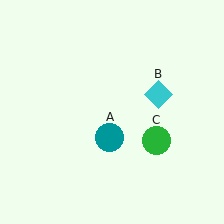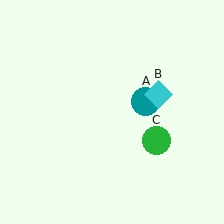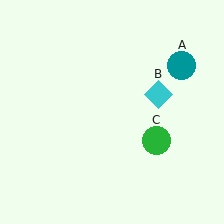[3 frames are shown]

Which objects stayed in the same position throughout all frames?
Cyan diamond (object B) and green circle (object C) remained stationary.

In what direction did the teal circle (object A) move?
The teal circle (object A) moved up and to the right.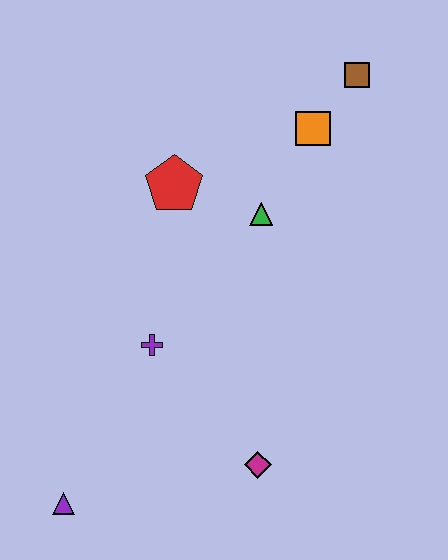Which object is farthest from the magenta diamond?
The brown square is farthest from the magenta diamond.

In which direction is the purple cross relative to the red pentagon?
The purple cross is below the red pentagon.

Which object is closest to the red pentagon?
The green triangle is closest to the red pentagon.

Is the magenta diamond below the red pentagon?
Yes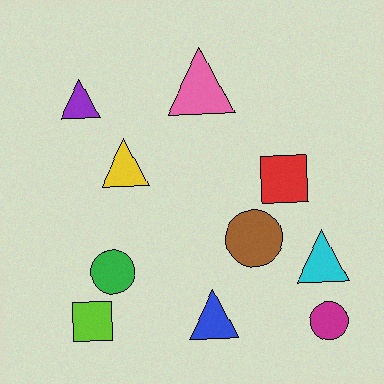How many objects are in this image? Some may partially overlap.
There are 10 objects.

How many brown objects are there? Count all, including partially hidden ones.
There is 1 brown object.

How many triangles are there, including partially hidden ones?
There are 5 triangles.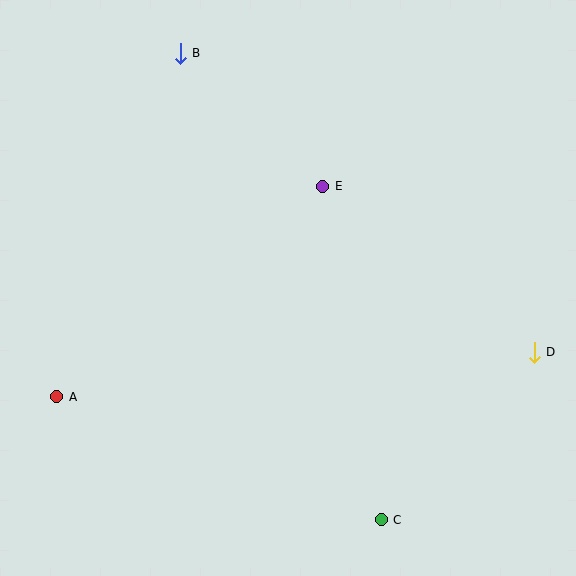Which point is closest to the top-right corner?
Point E is closest to the top-right corner.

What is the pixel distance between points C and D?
The distance between C and D is 227 pixels.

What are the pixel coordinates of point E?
Point E is at (323, 186).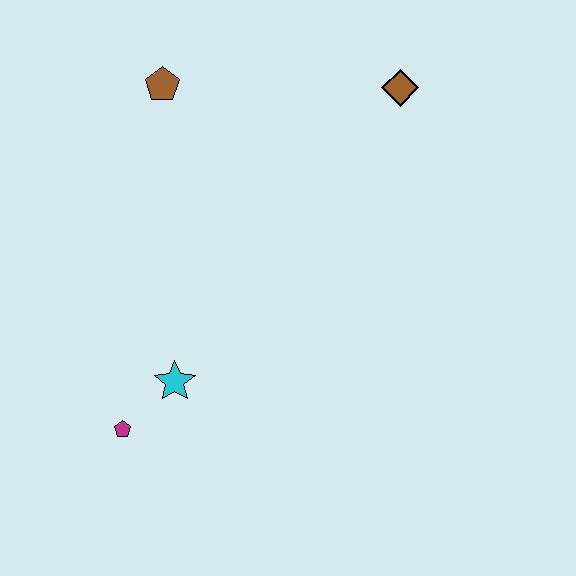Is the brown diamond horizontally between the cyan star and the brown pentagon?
No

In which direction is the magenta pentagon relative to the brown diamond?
The magenta pentagon is below the brown diamond.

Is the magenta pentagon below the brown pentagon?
Yes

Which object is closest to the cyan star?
The magenta pentagon is closest to the cyan star.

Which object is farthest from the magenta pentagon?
The brown diamond is farthest from the magenta pentagon.